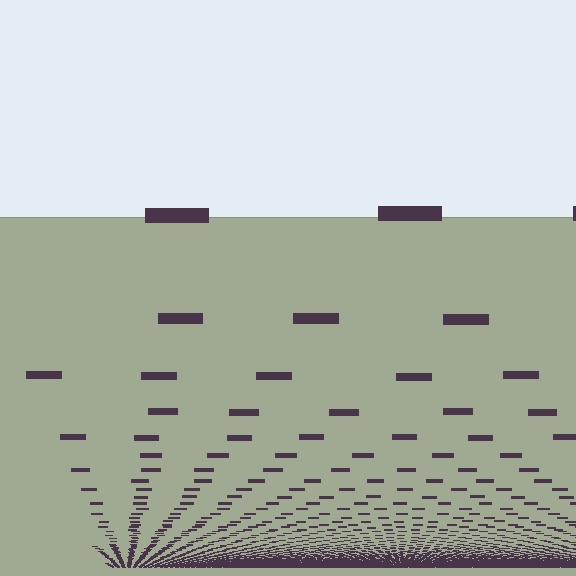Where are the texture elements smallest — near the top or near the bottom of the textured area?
Near the bottom.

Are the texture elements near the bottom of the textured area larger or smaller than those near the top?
Smaller. The gradient is inverted — elements near the bottom are smaller and denser.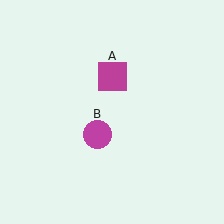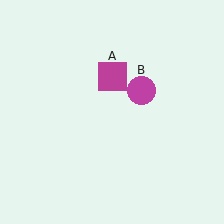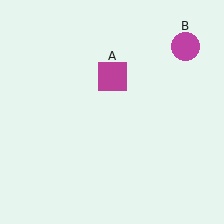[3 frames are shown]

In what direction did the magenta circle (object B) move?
The magenta circle (object B) moved up and to the right.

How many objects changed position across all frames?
1 object changed position: magenta circle (object B).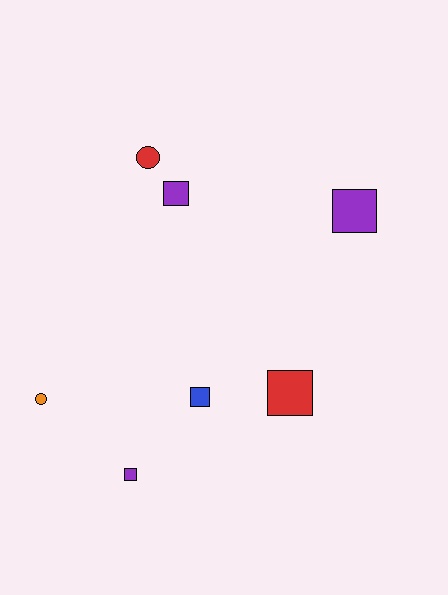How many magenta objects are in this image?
There are no magenta objects.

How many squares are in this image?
There are 5 squares.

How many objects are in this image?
There are 7 objects.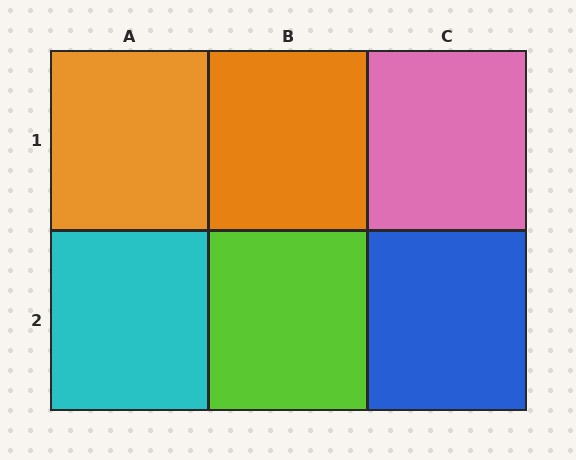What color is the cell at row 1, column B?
Orange.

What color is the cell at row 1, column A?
Orange.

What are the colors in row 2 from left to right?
Cyan, lime, blue.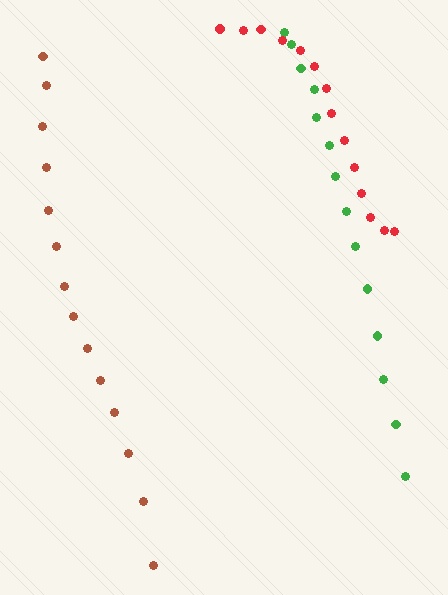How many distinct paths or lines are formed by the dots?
There are 3 distinct paths.